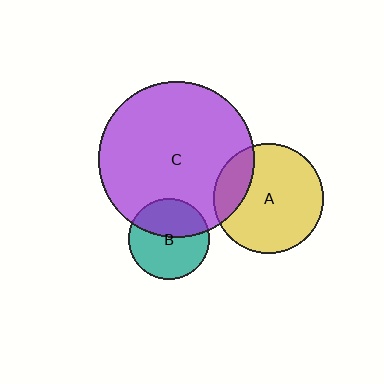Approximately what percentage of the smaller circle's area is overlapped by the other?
Approximately 40%.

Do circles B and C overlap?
Yes.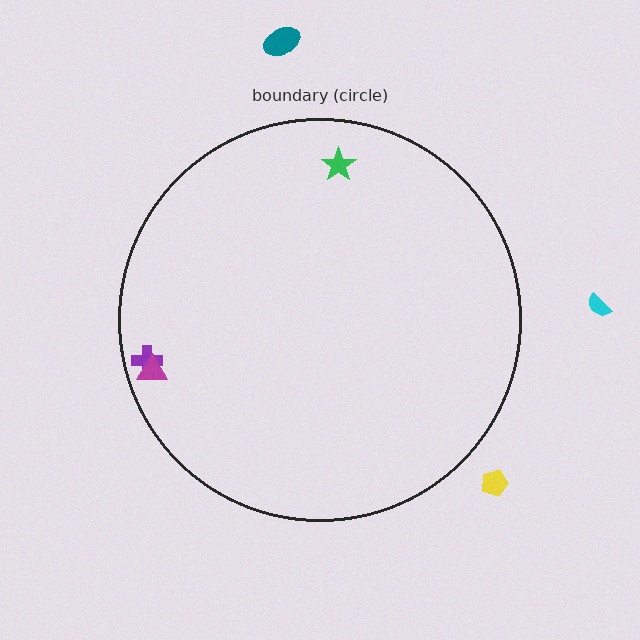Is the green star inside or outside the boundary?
Inside.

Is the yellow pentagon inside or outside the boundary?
Outside.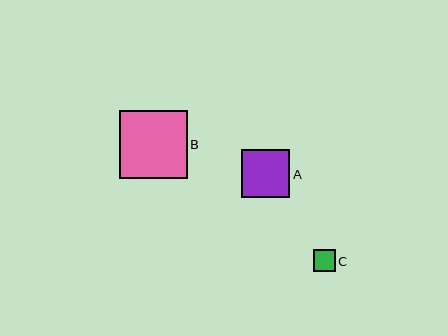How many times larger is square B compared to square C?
Square B is approximately 3.1 times the size of square C.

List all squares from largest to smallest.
From largest to smallest: B, A, C.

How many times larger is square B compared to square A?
Square B is approximately 1.4 times the size of square A.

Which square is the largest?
Square B is the largest with a size of approximately 68 pixels.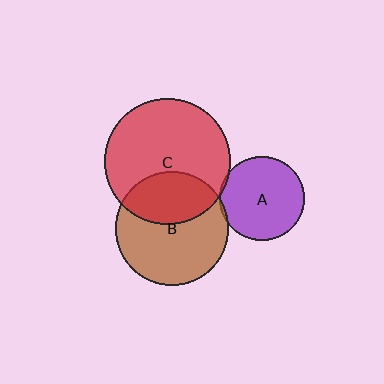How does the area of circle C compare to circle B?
Approximately 1.2 times.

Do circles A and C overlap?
Yes.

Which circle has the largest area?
Circle C (red).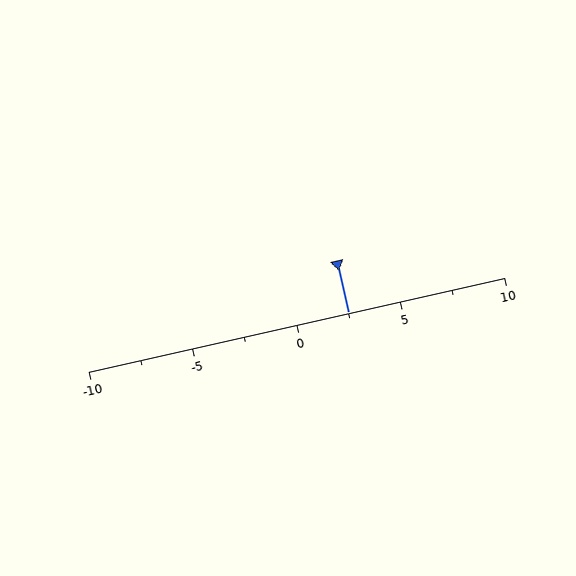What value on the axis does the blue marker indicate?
The marker indicates approximately 2.5.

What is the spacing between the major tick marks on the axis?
The major ticks are spaced 5 apart.